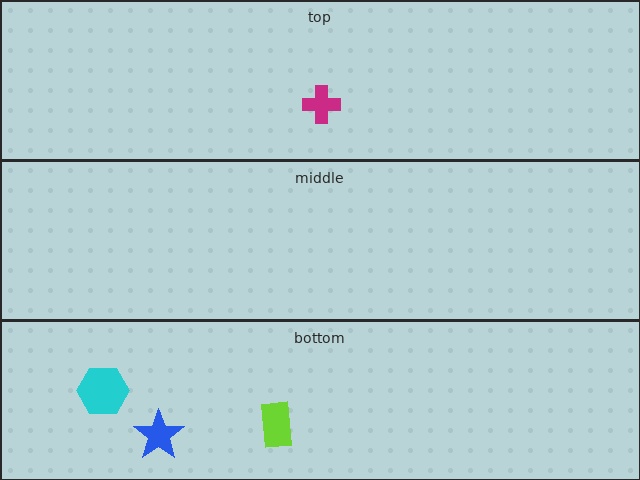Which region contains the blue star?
The bottom region.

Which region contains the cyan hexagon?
The bottom region.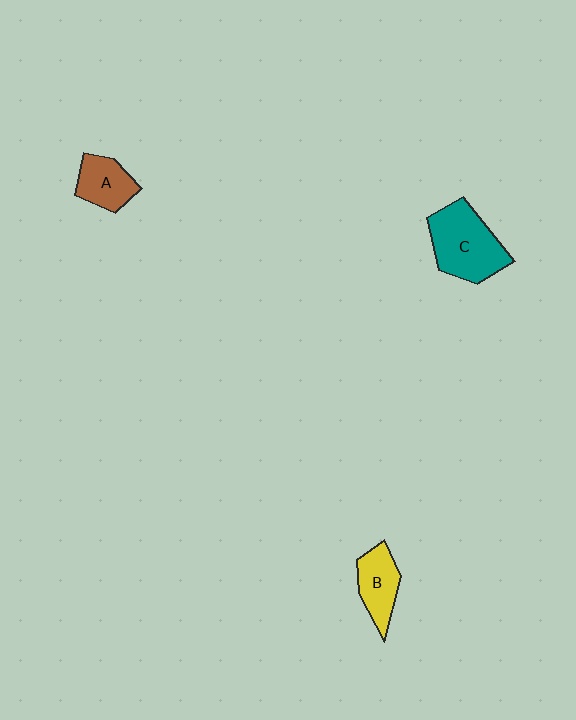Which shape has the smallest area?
Shape A (brown).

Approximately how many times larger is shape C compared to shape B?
Approximately 1.7 times.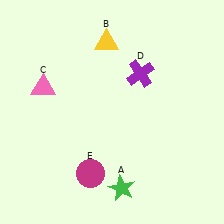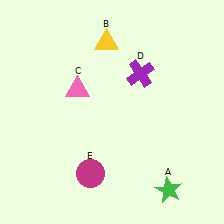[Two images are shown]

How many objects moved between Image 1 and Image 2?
2 objects moved between the two images.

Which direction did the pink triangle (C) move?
The pink triangle (C) moved right.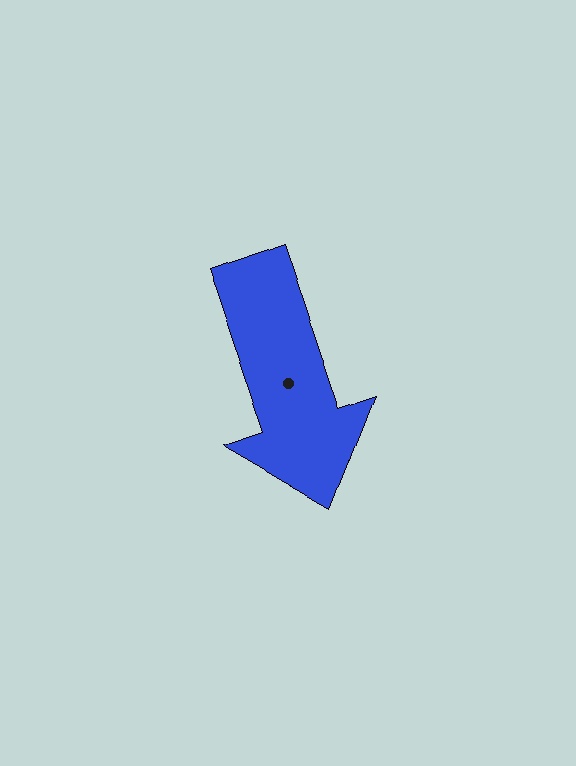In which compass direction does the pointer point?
South.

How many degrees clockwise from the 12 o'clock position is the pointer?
Approximately 161 degrees.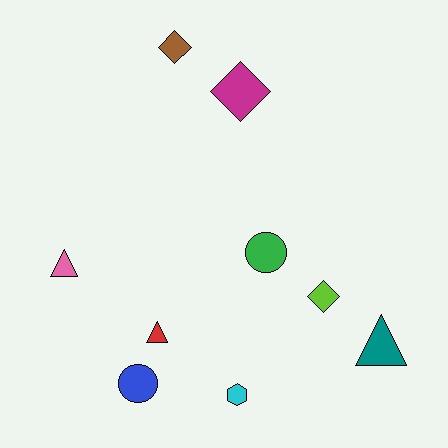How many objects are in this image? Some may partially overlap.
There are 9 objects.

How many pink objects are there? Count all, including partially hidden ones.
There is 1 pink object.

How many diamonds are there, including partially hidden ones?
There are 3 diamonds.